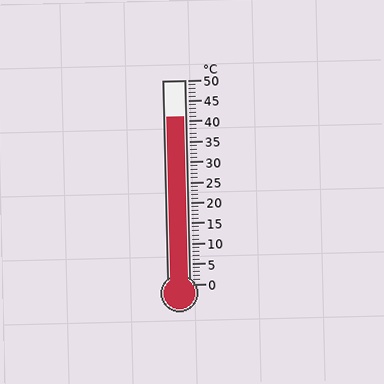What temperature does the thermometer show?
The thermometer shows approximately 41°C.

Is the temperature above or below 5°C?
The temperature is above 5°C.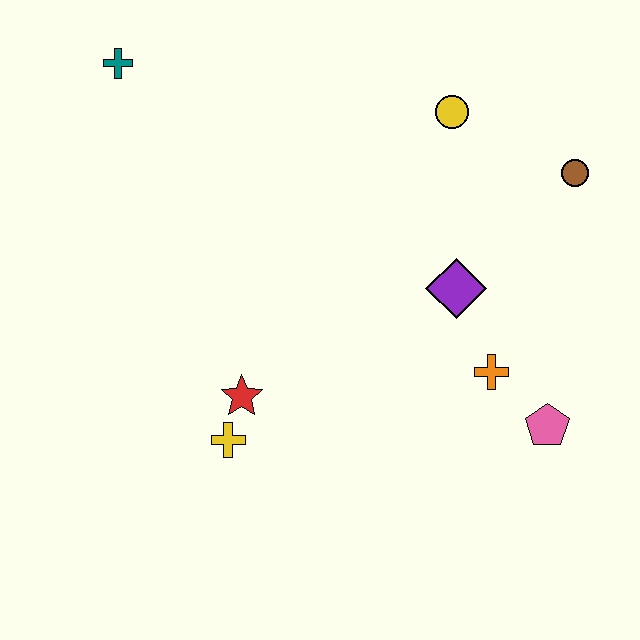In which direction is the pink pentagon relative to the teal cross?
The pink pentagon is to the right of the teal cross.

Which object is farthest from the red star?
The brown circle is farthest from the red star.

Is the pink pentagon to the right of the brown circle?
No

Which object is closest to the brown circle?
The yellow circle is closest to the brown circle.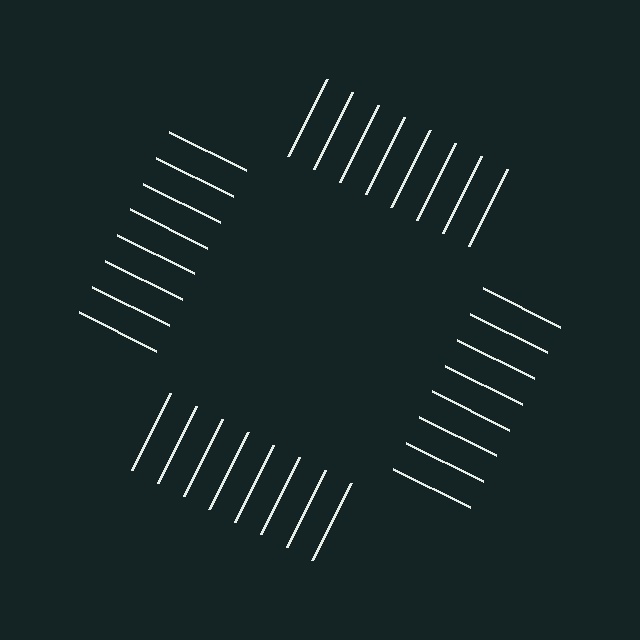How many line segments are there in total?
32 — 8 along each of the 4 edges.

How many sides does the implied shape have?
4 sides — the line-ends trace a square.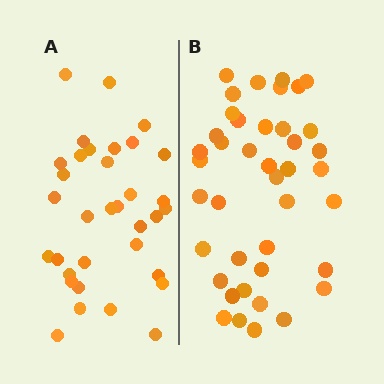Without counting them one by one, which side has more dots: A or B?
Region B (the right region) has more dots.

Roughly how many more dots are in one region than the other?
Region B has roughly 8 or so more dots than region A.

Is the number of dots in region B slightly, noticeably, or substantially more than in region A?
Region B has only slightly more — the two regions are fairly close. The ratio is roughly 1.2 to 1.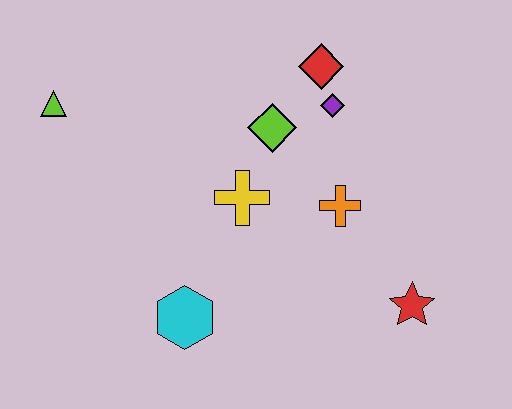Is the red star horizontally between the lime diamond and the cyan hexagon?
No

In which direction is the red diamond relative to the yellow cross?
The red diamond is above the yellow cross.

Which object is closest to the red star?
The orange cross is closest to the red star.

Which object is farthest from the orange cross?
The lime triangle is farthest from the orange cross.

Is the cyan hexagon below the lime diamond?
Yes